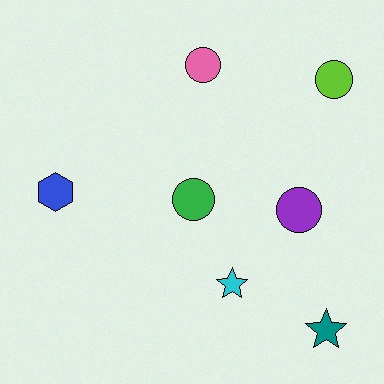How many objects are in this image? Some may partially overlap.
There are 7 objects.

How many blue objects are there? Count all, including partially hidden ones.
There is 1 blue object.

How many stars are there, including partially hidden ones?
There are 2 stars.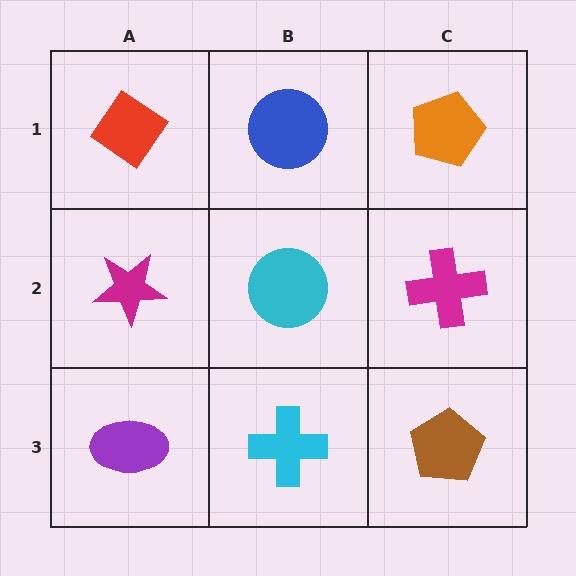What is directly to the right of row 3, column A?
A cyan cross.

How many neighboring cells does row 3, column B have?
3.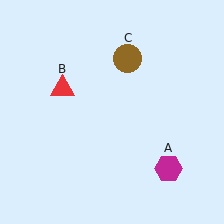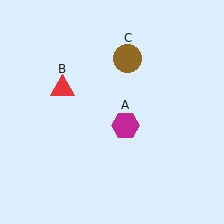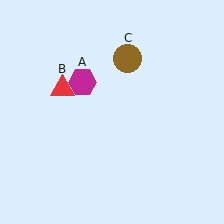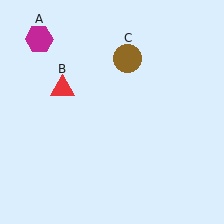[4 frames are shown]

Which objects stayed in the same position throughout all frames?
Red triangle (object B) and brown circle (object C) remained stationary.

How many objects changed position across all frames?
1 object changed position: magenta hexagon (object A).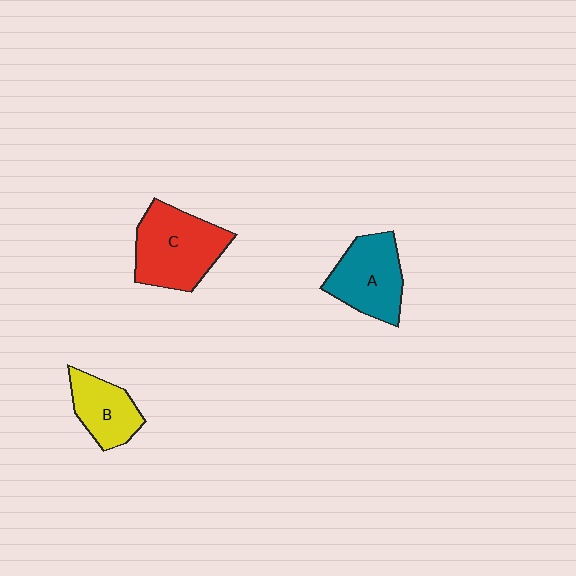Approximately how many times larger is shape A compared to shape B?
Approximately 1.3 times.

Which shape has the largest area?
Shape C (red).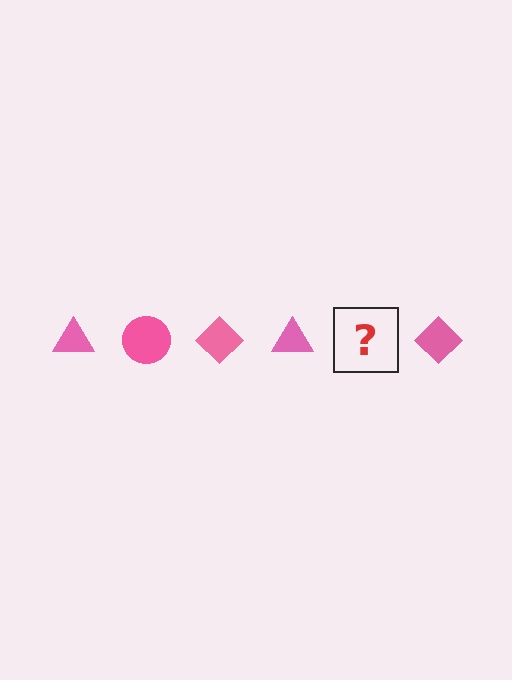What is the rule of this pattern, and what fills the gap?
The rule is that the pattern cycles through triangle, circle, diamond shapes in pink. The gap should be filled with a pink circle.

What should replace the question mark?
The question mark should be replaced with a pink circle.